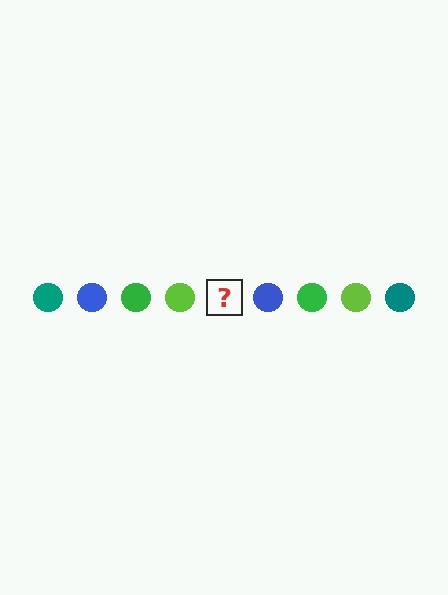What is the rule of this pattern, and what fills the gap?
The rule is that the pattern cycles through teal, blue, green, lime circles. The gap should be filled with a teal circle.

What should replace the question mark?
The question mark should be replaced with a teal circle.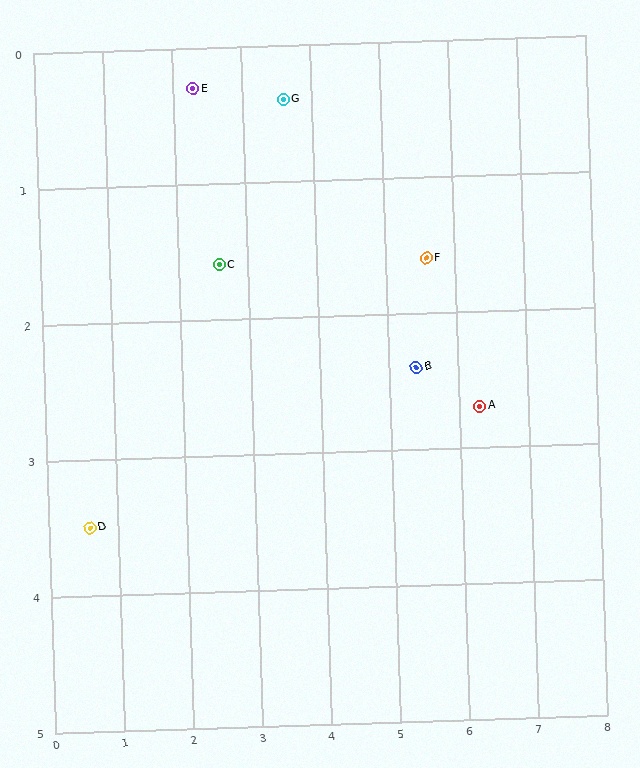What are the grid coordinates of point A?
Point A is at approximately (6.3, 2.7).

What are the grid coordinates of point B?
Point B is at approximately (5.4, 2.4).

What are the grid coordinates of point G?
Point G is at approximately (3.6, 0.4).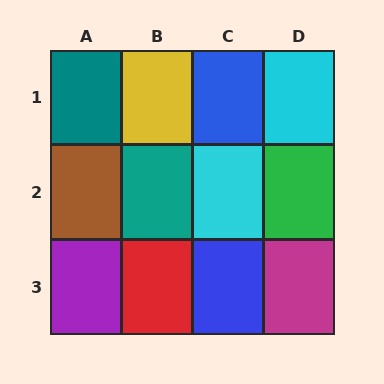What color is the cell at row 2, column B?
Teal.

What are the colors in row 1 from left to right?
Teal, yellow, blue, cyan.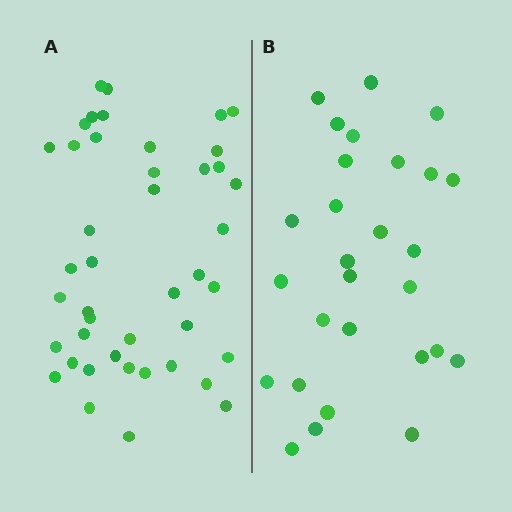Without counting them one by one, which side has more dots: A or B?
Region A (the left region) has more dots.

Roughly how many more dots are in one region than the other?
Region A has approximately 15 more dots than region B.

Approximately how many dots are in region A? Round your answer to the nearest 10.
About 40 dots. (The exact count is 43, which rounds to 40.)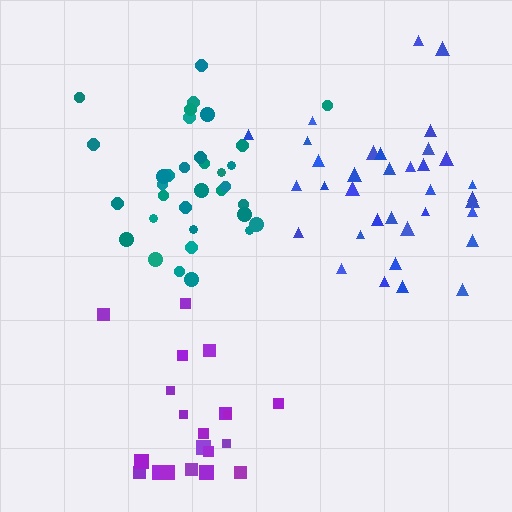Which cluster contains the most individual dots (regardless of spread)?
Blue (35).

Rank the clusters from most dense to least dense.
teal, blue, purple.